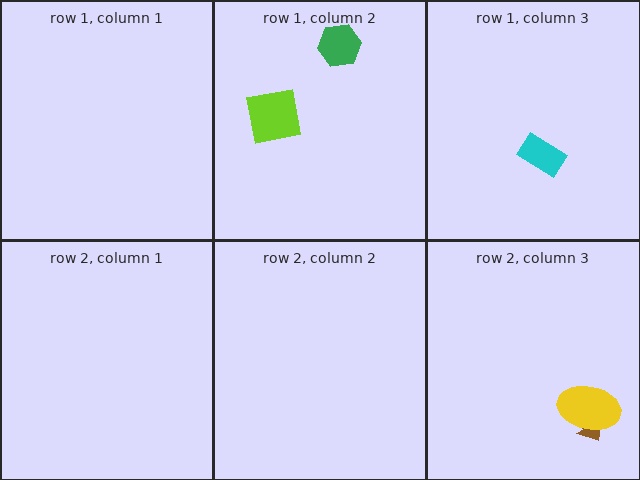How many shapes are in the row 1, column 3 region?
1.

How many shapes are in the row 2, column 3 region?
2.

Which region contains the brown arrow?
The row 2, column 3 region.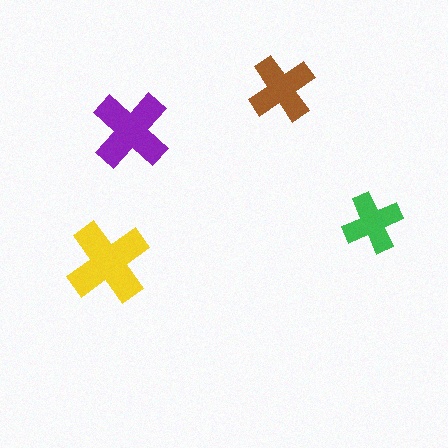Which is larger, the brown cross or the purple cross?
The purple one.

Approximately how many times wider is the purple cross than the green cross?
About 1.5 times wider.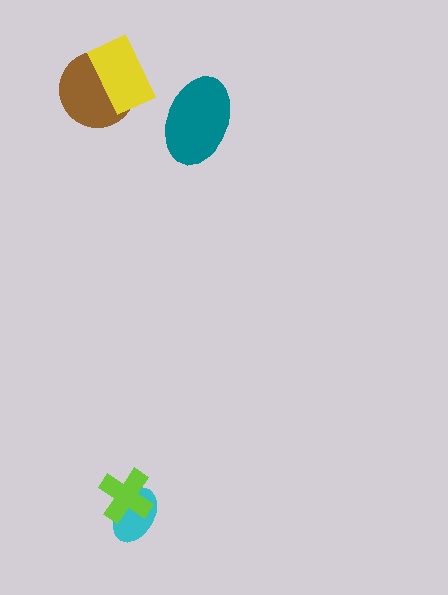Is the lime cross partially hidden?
No, no other shape covers it.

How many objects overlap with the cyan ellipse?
1 object overlaps with the cyan ellipse.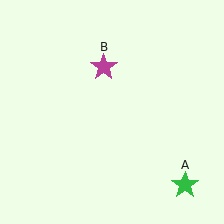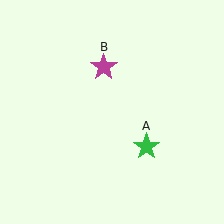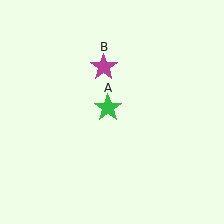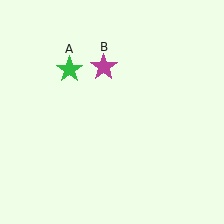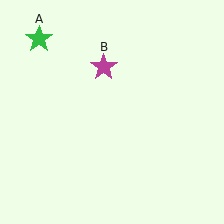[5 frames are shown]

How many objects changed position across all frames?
1 object changed position: green star (object A).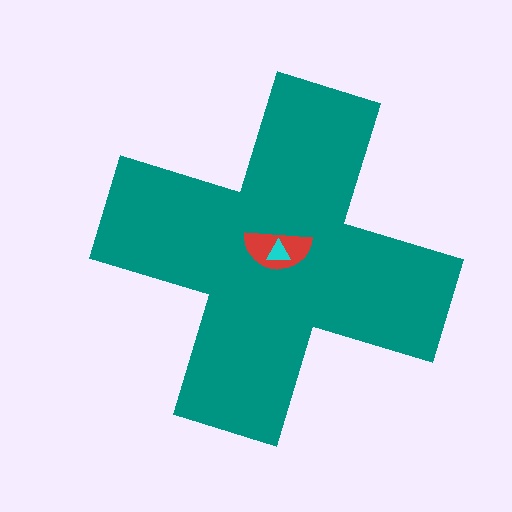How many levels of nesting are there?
3.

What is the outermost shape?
The teal cross.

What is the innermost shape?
The cyan triangle.